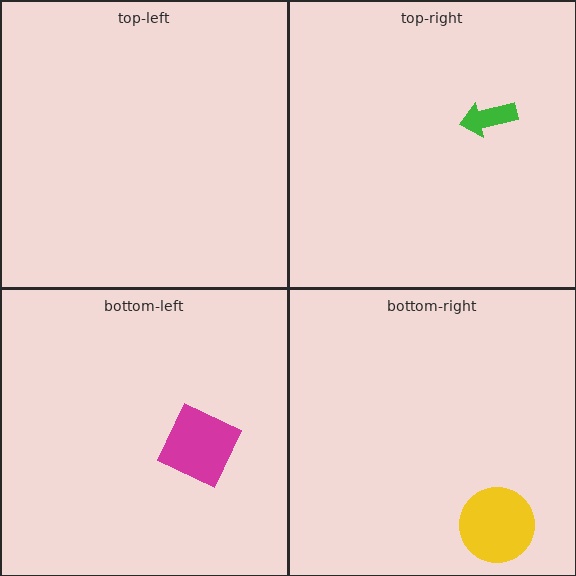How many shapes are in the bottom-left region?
1.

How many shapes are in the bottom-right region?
1.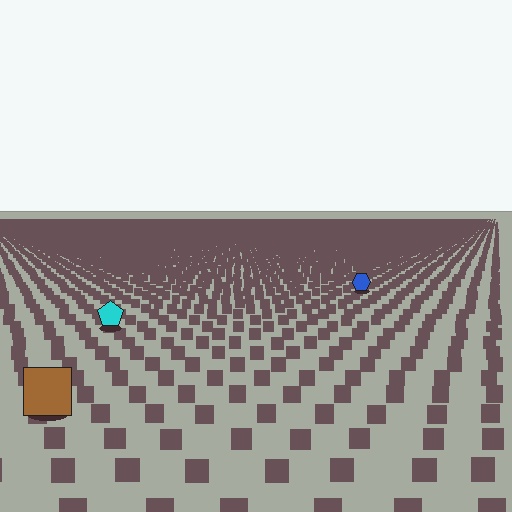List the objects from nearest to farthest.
From nearest to farthest: the brown square, the cyan pentagon, the blue hexagon.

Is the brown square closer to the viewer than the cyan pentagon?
Yes. The brown square is closer — you can tell from the texture gradient: the ground texture is coarser near it.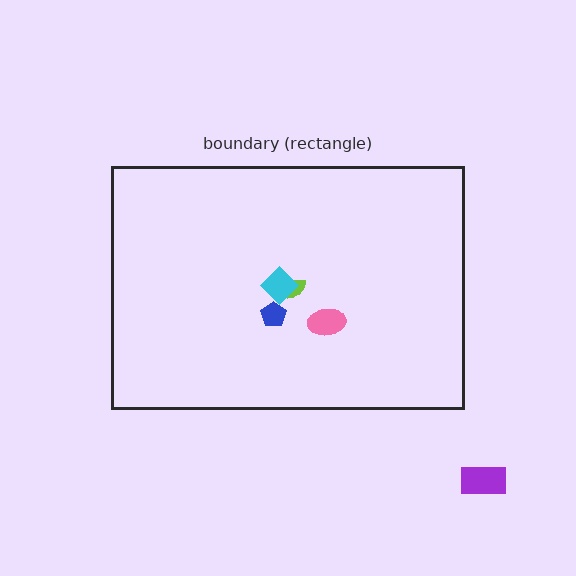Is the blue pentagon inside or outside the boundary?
Inside.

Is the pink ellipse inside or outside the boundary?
Inside.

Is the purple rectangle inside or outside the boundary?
Outside.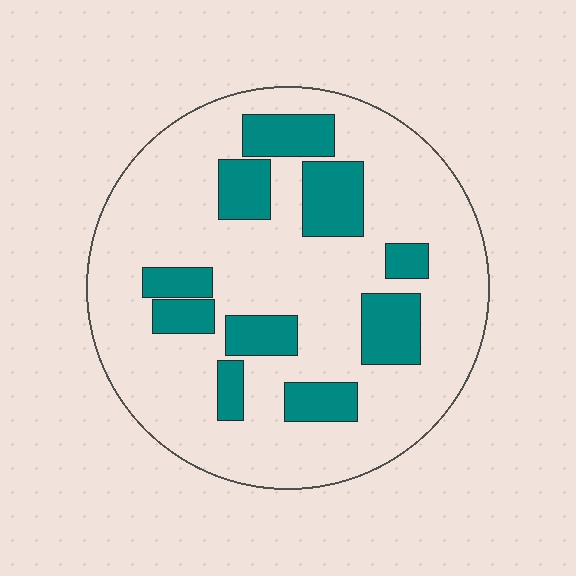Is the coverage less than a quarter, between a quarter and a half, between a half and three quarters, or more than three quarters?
Less than a quarter.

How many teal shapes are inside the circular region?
10.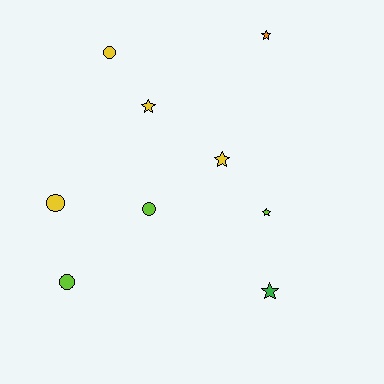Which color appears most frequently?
Yellow, with 4 objects.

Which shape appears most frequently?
Star, with 5 objects.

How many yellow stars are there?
There are 2 yellow stars.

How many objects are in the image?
There are 9 objects.